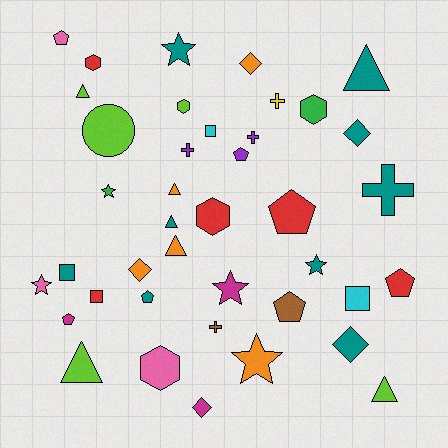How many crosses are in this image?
There are 5 crosses.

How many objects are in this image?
There are 40 objects.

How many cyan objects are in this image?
There are 2 cyan objects.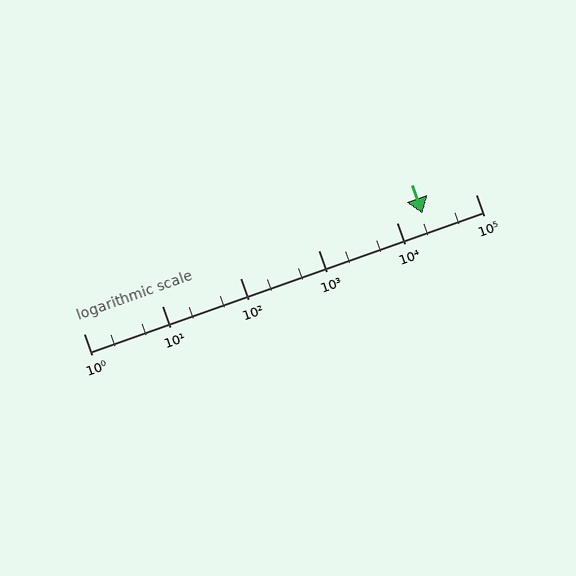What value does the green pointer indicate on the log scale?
The pointer indicates approximately 21000.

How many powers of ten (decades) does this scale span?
The scale spans 5 decades, from 1 to 100000.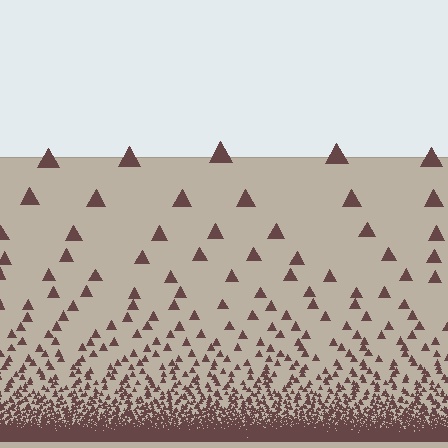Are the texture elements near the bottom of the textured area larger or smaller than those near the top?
Smaller. The gradient is inverted — elements near the bottom are smaller and denser.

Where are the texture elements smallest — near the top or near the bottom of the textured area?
Near the bottom.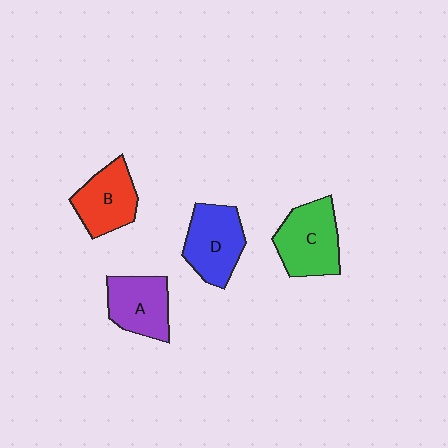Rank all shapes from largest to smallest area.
From largest to smallest: C (green), D (blue), B (red), A (purple).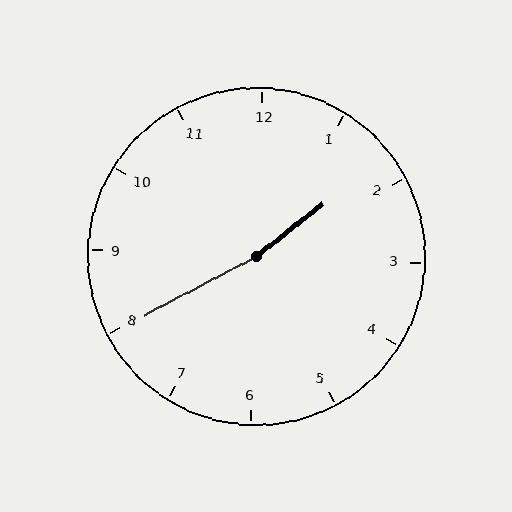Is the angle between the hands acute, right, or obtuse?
It is obtuse.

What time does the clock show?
1:40.